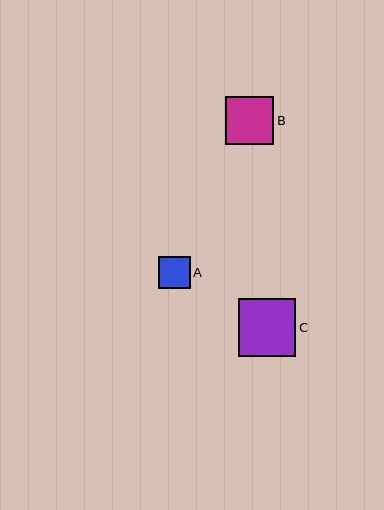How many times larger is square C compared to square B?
Square C is approximately 1.2 times the size of square B.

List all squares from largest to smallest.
From largest to smallest: C, B, A.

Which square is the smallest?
Square A is the smallest with a size of approximately 32 pixels.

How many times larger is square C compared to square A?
Square C is approximately 1.8 times the size of square A.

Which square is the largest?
Square C is the largest with a size of approximately 58 pixels.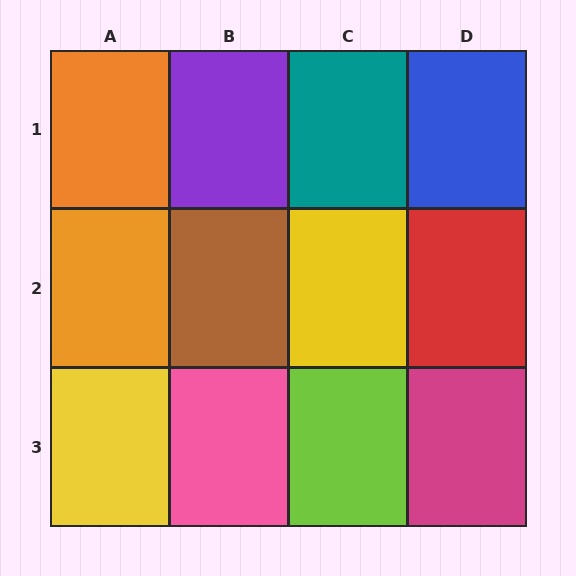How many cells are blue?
1 cell is blue.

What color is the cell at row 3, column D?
Magenta.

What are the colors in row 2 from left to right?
Orange, brown, yellow, red.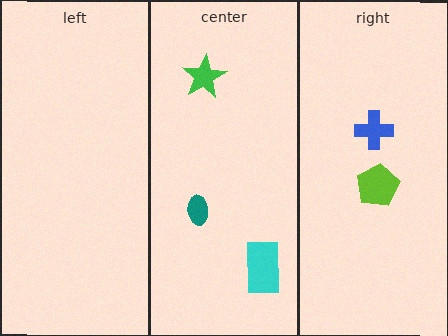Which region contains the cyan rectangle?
The center region.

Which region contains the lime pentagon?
The right region.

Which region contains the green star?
The center region.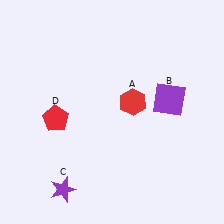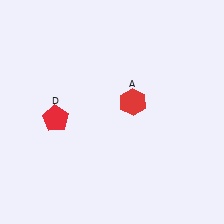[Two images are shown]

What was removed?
The purple square (B), the purple star (C) were removed in Image 2.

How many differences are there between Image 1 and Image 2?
There are 2 differences between the two images.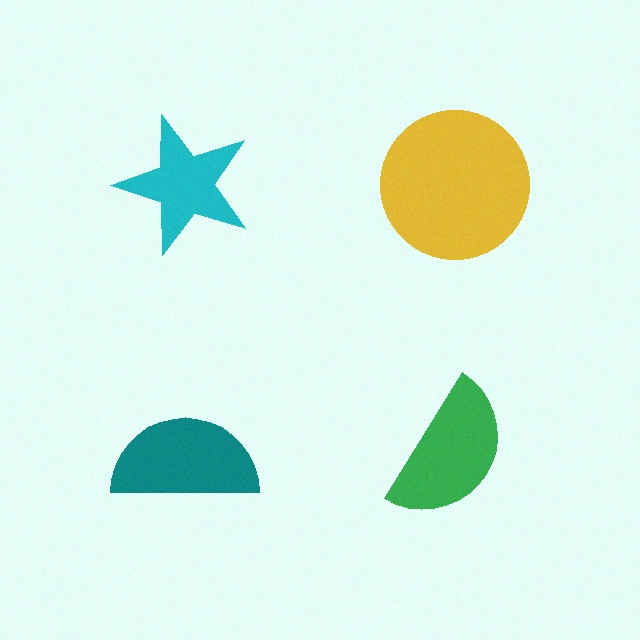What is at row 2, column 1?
A teal semicircle.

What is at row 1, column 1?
A cyan star.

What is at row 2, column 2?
A green semicircle.